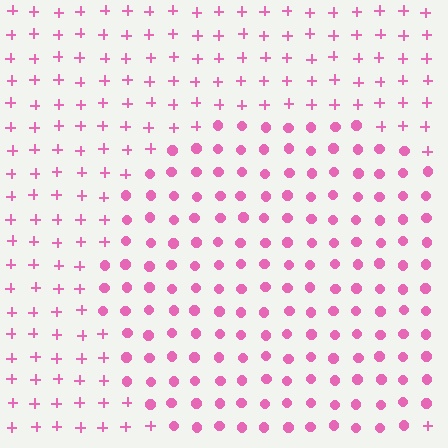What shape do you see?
I see a circle.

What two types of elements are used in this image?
The image uses circles inside the circle region and plus signs outside it.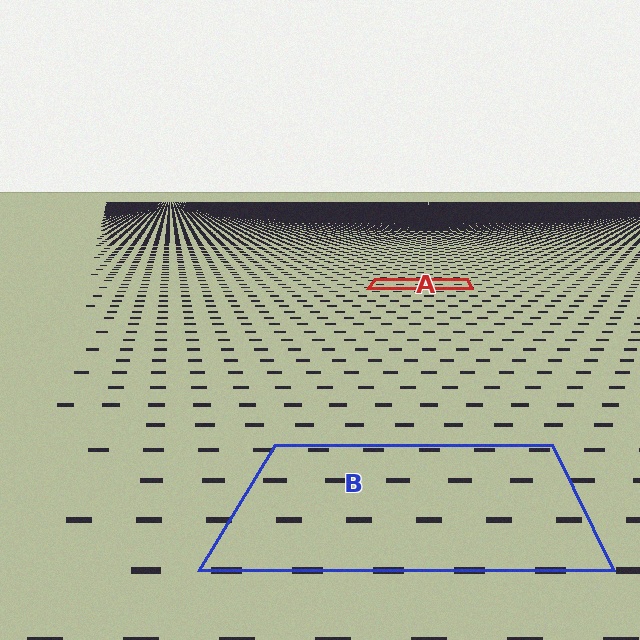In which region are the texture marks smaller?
The texture marks are smaller in region A, because it is farther away.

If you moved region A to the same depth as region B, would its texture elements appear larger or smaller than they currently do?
They would appear larger. At a closer depth, the same texture elements are projected at a bigger on-screen size.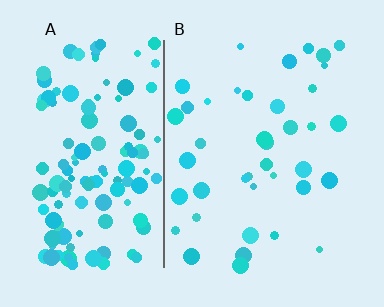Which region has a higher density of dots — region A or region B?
A (the left).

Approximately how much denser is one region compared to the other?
Approximately 3.2× — region A over region B.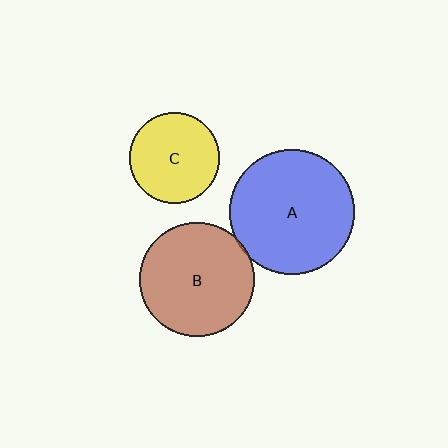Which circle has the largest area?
Circle A (blue).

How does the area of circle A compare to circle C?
Approximately 1.9 times.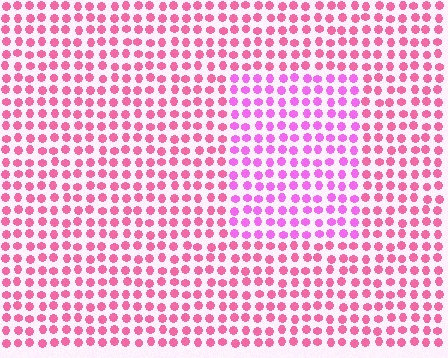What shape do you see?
I see a rectangle.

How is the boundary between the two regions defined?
The boundary is defined purely by a slight shift in hue (about 33 degrees). Spacing, size, and orientation are identical on both sides.